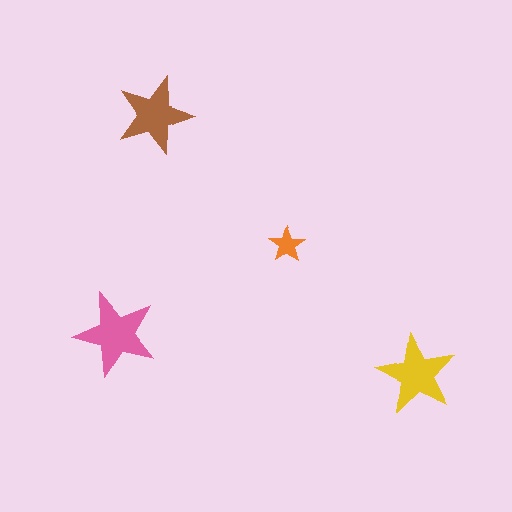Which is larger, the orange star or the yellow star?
The yellow one.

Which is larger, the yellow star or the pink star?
The pink one.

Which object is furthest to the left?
The pink star is leftmost.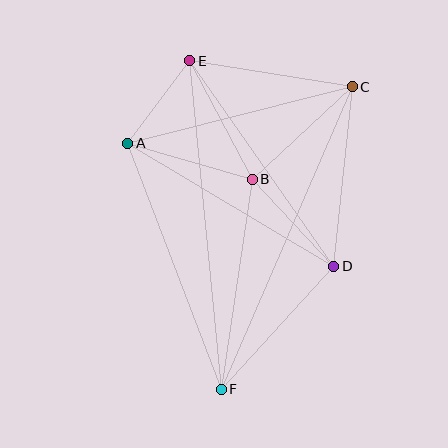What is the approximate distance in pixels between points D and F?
The distance between D and F is approximately 167 pixels.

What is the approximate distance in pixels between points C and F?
The distance between C and F is approximately 330 pixels.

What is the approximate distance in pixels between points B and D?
The distance between B and D is approximately 120 pixels.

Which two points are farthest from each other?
Points E and F are farthest from each other.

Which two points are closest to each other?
Points A and E are closest to each other.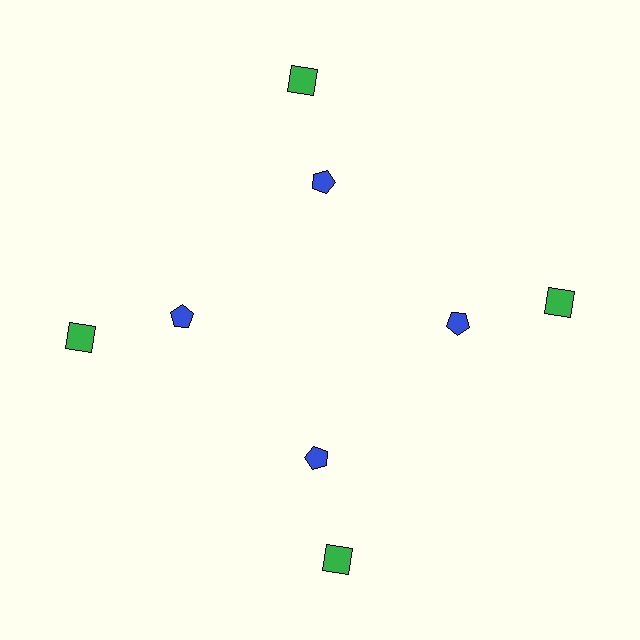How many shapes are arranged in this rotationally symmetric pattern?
There are 8 shapes, arranged in 4 groups of 2.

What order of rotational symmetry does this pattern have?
This pattern has 4-fold rotational symmetry.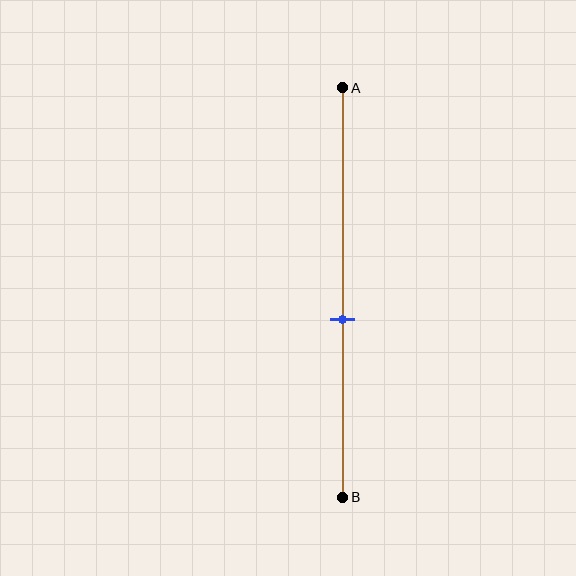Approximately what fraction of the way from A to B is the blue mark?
The blue mark is approximately 55% of the way from A to B.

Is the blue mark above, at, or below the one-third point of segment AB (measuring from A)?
The blue mark is below the one-third point of segment AB.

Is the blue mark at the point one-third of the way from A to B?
No, the mark is at about 55% from A, not at the 33% one-third point.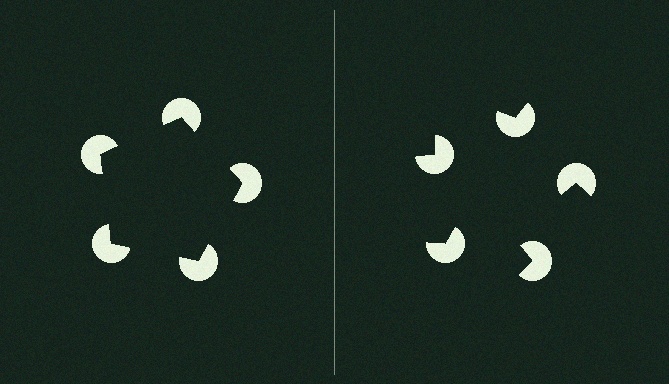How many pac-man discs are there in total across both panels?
10 — 5 on each side.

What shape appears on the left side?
An illusory pentagon.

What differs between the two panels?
The pac-man discs are positioned identically on both sides; only the wedge orientations differ. On the left they align to a pentagon; on the right they are misaligned.